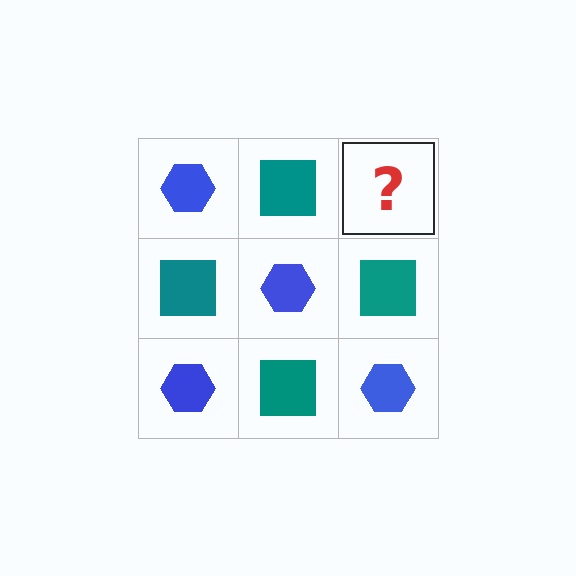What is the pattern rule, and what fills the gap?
The rule is that it alternates blue hexagon and teal square in a checkerboard pattern. The gap should be filled with a blue hexagon.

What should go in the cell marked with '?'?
The missing cell should contain a blue hexagon.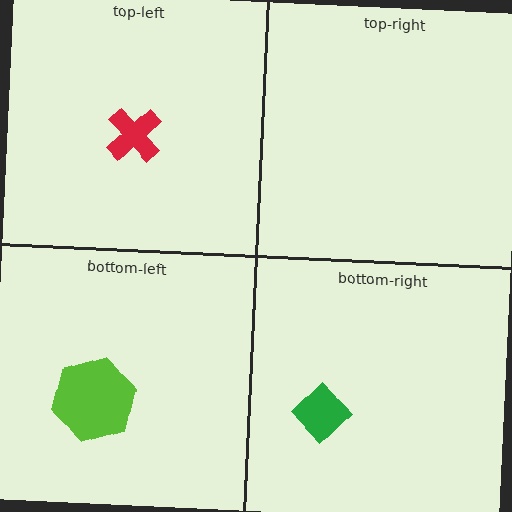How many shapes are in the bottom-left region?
1.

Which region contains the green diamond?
The bottom-right region.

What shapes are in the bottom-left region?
The lime hexagon.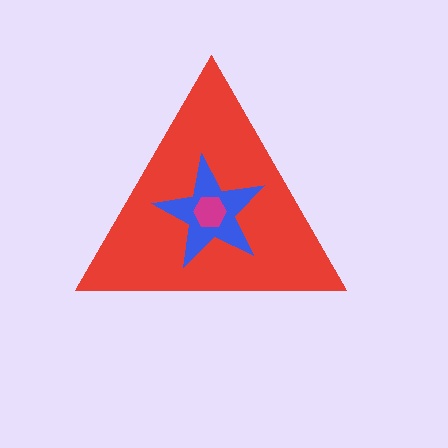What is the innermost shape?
The magenta hexagon.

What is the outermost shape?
The red triangle.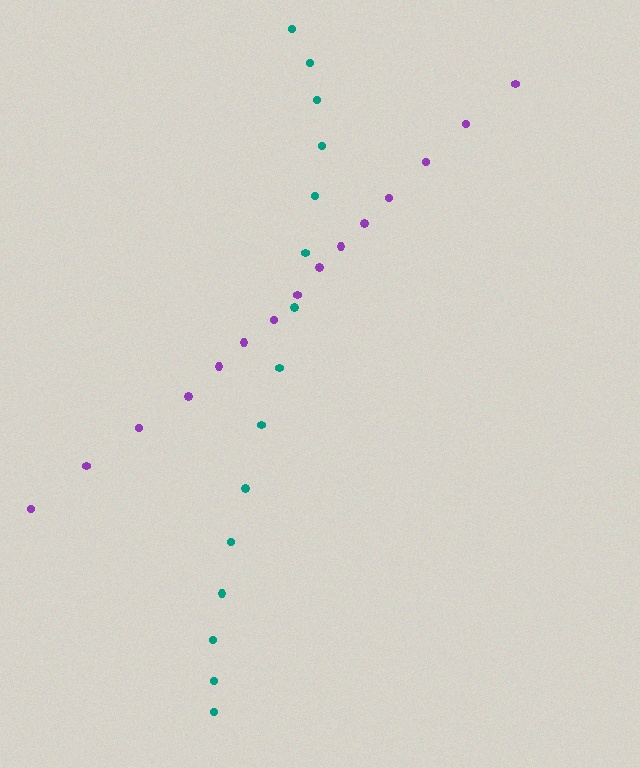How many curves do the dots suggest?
There are 2 distinct paths.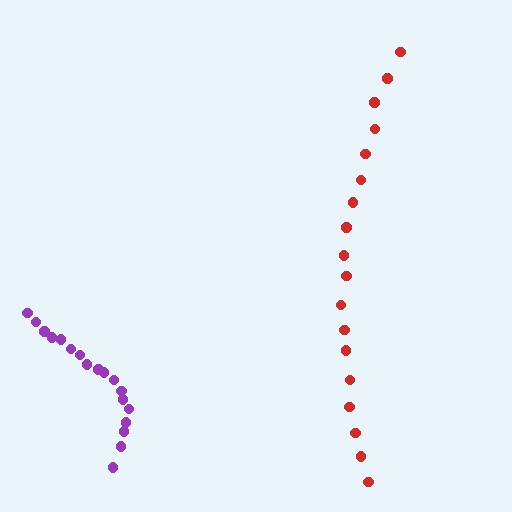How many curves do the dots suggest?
There are 2 distinct paths.